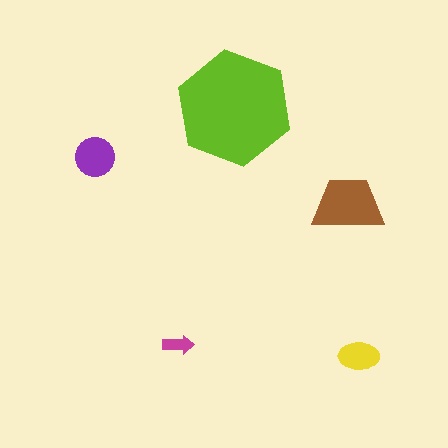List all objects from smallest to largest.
The magenta arrow, the yellow ellipse, the purple circle, the brown trapezoid, the lime hexagon.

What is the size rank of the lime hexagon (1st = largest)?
1st.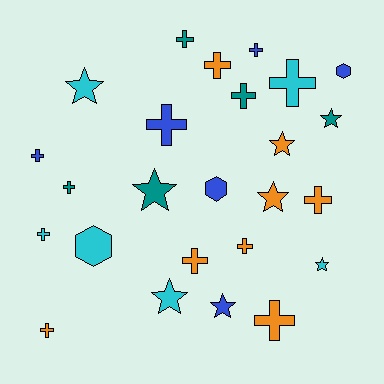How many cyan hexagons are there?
There is 1 cyan hexagon.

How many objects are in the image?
There are 25 objects.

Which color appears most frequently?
Orange, with 8 objects.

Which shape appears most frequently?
Cross, with 14 objects.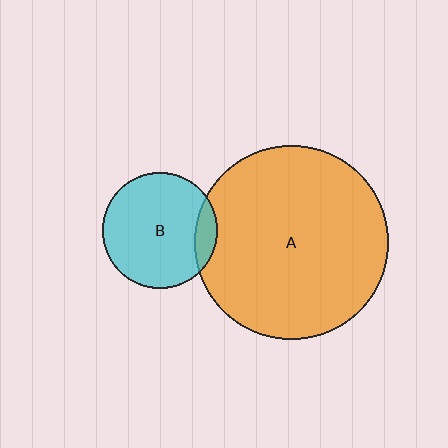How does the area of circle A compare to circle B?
Approximately 2.8 times.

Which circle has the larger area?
Circle A (orange).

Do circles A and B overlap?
Yes.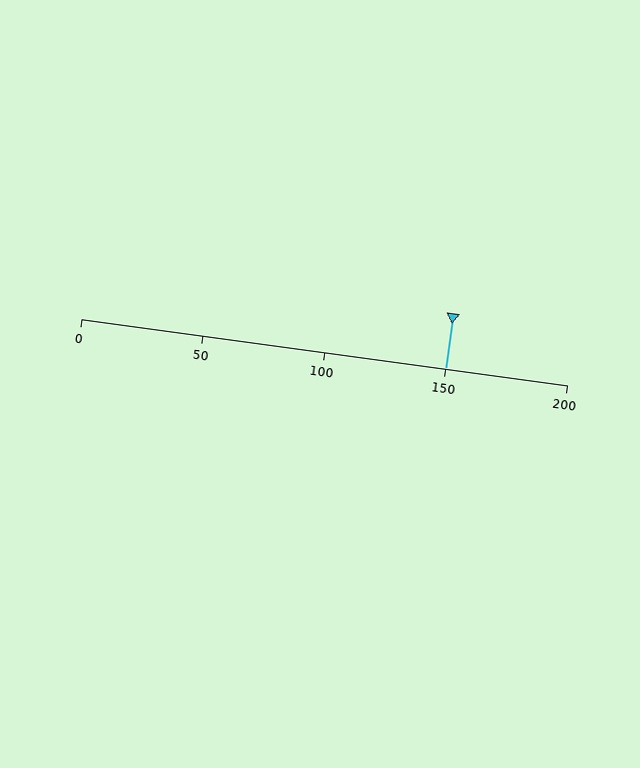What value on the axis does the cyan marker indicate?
The marker indicates approximately 150.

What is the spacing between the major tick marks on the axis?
The major ticks are spaced 50 apart.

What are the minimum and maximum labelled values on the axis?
The axis runs from 0 to 200.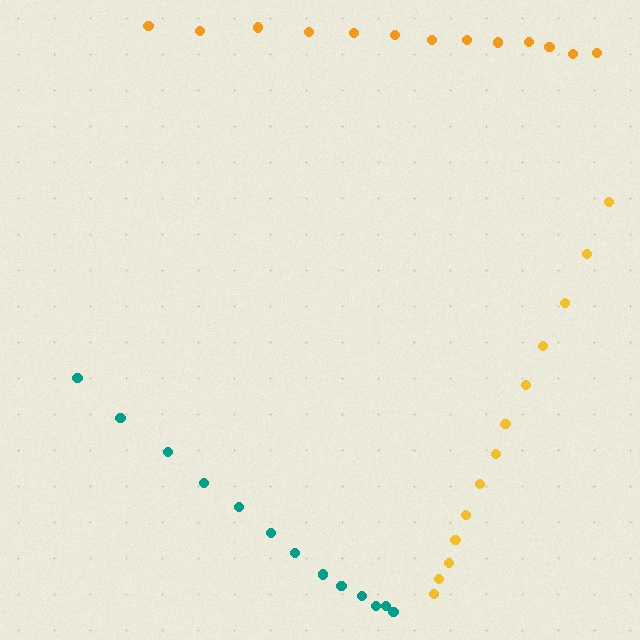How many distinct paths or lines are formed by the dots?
There are 3 distinct paths.